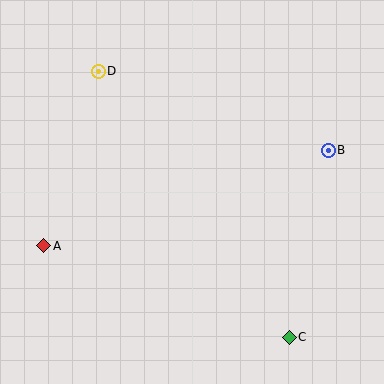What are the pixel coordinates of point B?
Point B is at (328, 150).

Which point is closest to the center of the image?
Point B at (328, 150) is closest to the center.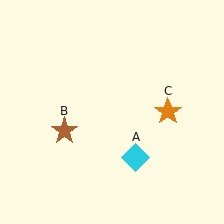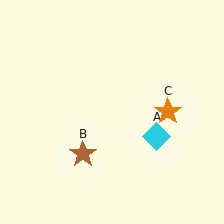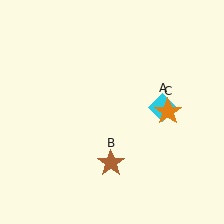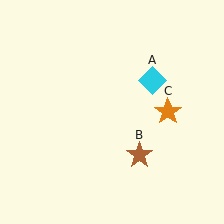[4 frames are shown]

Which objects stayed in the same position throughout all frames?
Orange star (object C) remained stationary.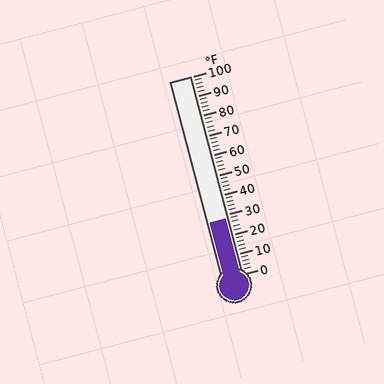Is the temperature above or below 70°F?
The temperature is below 70°F.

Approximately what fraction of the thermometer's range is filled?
The thermometer is filled to approximately 30% of its range.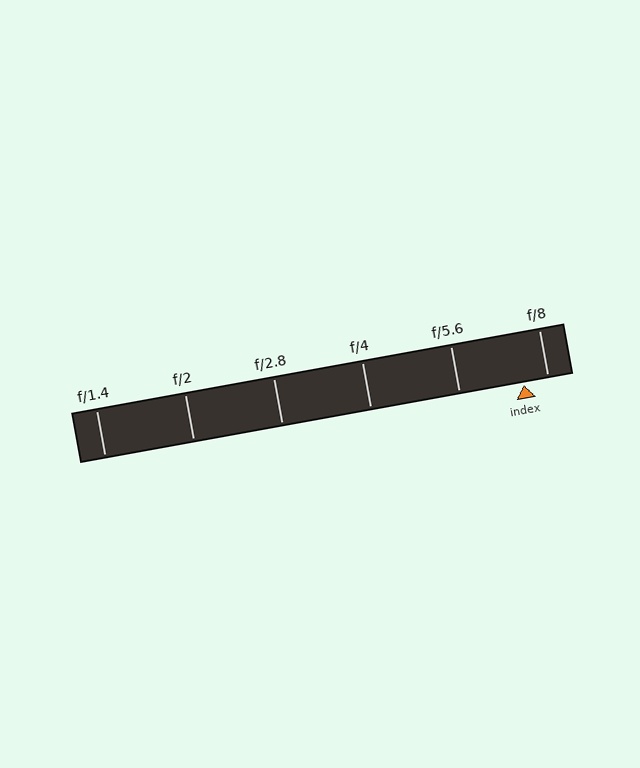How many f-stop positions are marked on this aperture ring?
There are 6 f-stop positions marked.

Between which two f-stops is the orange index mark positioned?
The index mark is between f/5.6 and f/8.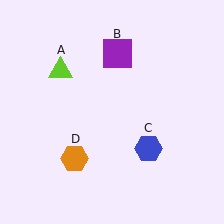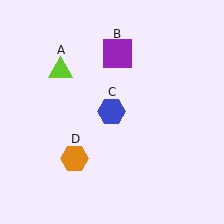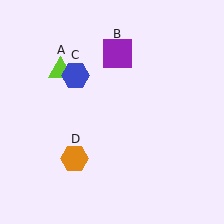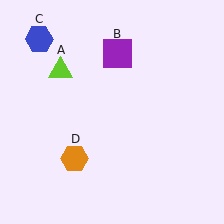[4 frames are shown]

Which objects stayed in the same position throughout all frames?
Lime triangle (object A) and purple square (object B) and orange hexagon (object D) remained stationary.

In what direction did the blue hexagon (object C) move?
The blue hexagon (object C) moved up and to the left.